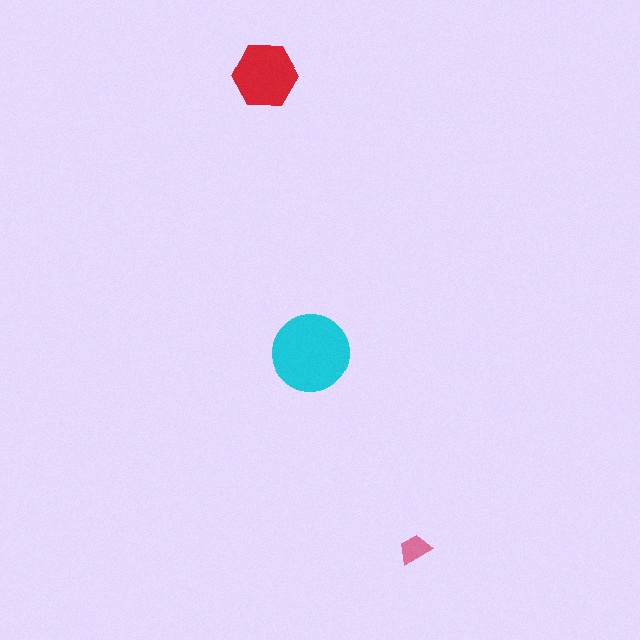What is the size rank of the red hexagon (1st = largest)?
2nd.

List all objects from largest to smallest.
The cyan circle, the red hexagon, the pink trapezoid.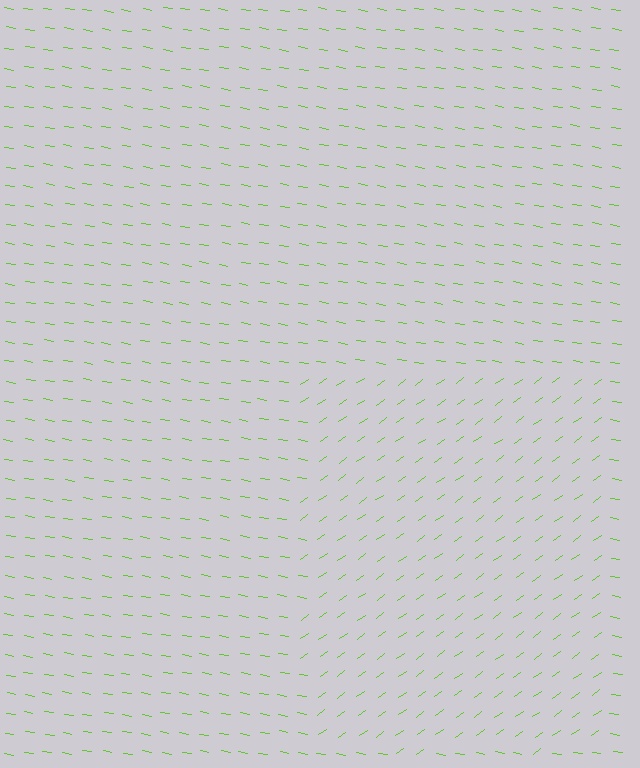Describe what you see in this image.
The image is filled with small lime line segments. A rectangle region in the image has lines oriented differently from the surrounding lines, creating a visible texture boundary.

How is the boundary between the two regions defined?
The boundary is defined purely by a change in line orientation (approximately 45 degrees difference). All lines are the same color and thickness.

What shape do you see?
I see a rectangle.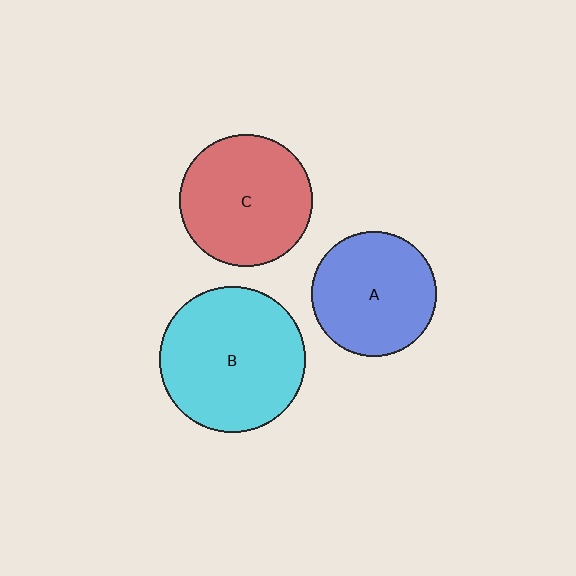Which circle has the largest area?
Circle B (cyan).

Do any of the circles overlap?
No, none of the circles overlap.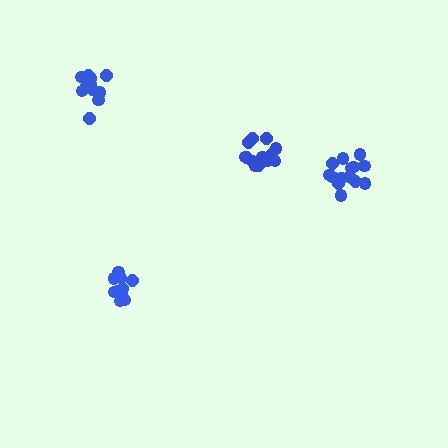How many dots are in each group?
Group 1: 13 dots, Group 2: 11 dots, Group 3: 14 dots, Group 4: 12 dots (50 total).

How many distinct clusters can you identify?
There are 4 distinct clusters.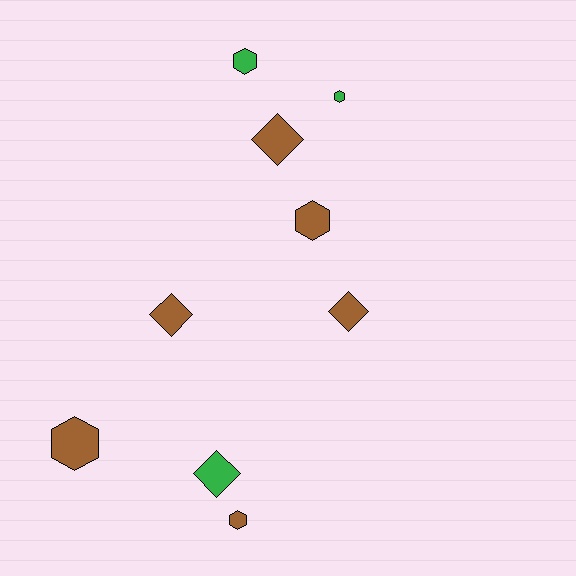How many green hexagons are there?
There are 2 green hexagons.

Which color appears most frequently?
Brown, with 6 objects.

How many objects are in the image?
There are 9 objects.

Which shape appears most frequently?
Hexagon, with 5 objects.